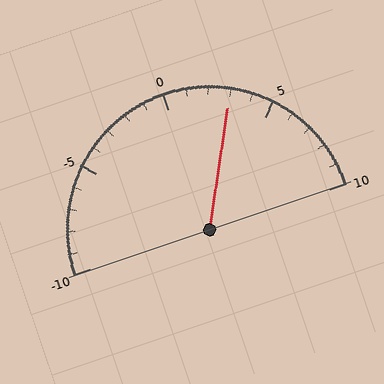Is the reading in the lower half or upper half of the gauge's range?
The reading is in the upper half of the range (-10 to 10).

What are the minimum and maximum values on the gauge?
The gauge ranges from -10 to 10.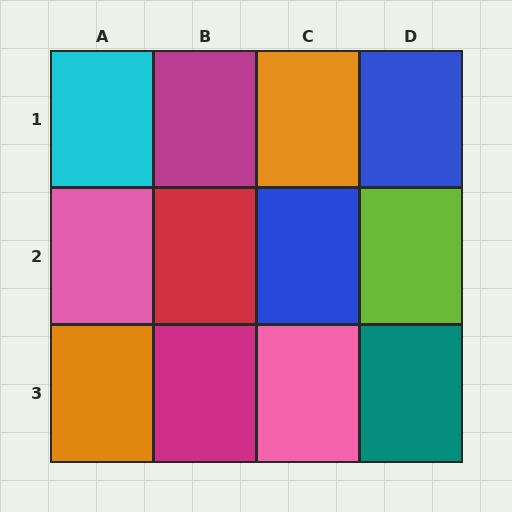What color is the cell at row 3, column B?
Magenta.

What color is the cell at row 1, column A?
Cyan.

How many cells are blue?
2 cells are blue.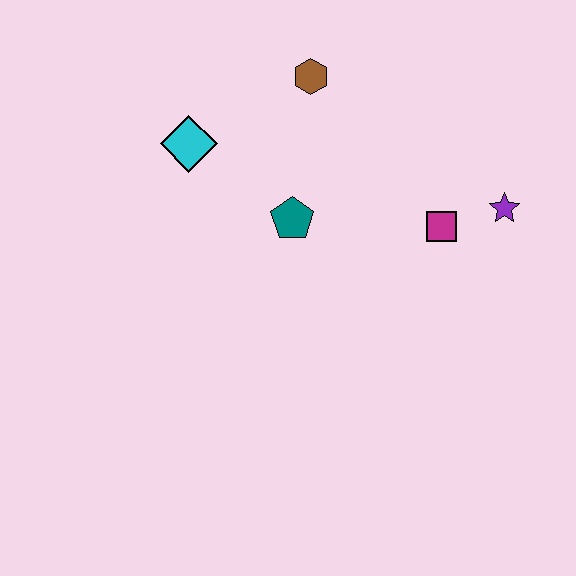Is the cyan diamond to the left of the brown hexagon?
Yes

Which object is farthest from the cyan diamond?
The purple star is farthest from the cyan diamond.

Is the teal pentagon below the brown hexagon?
Yes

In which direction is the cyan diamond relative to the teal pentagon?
The cyan diamond is to the left of the teal pentagon.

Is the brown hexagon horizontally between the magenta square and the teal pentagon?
Yes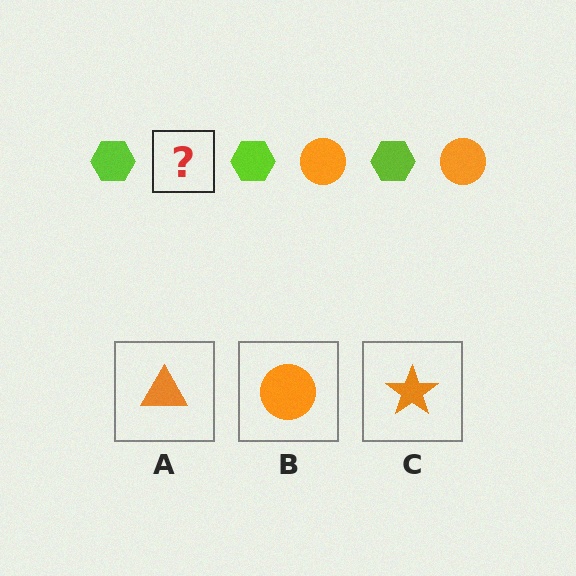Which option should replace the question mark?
Option B.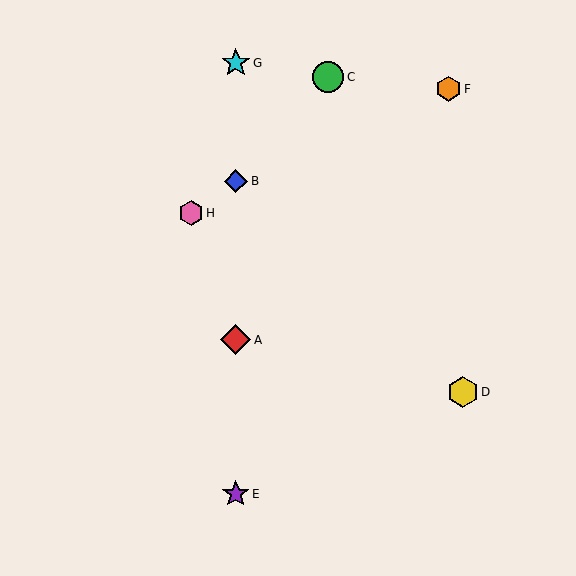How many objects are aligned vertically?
4 objects (A, B, E, G) are aligned vertically.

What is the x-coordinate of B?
Object B is at x≈236.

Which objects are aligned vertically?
Objects A, B, E, G are aligned vertically.